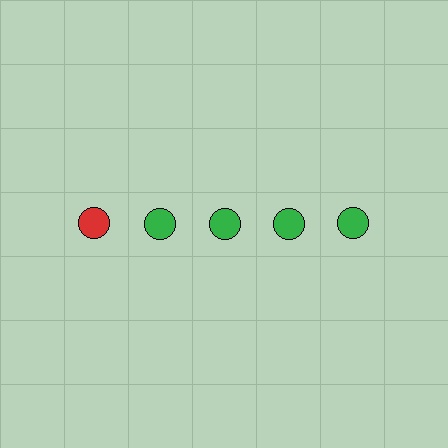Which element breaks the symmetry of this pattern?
The red circle in the top row, leftmost column breaks the symmetry. All other shapes are green circles.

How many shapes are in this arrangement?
There are 5 shapes arranged in a grid pattern.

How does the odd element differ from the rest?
It has a different color: red instead of green.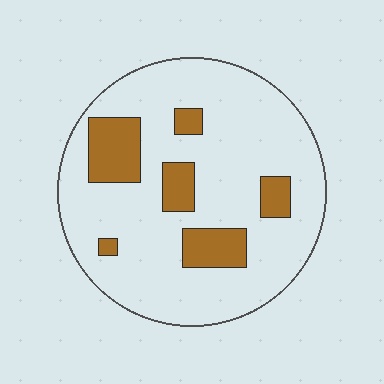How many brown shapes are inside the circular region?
6.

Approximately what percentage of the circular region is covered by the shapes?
Approximately 20%.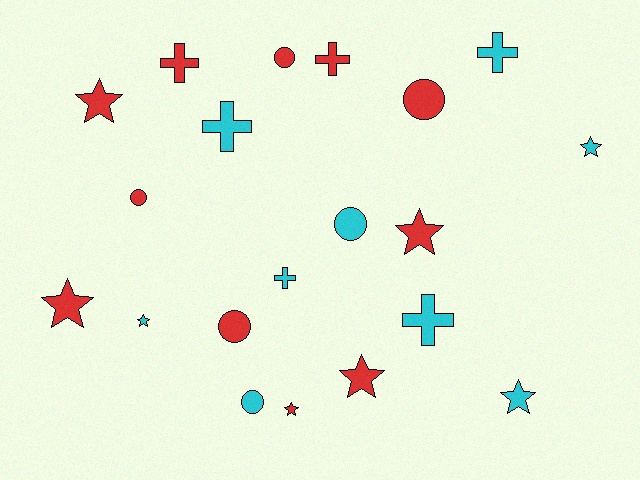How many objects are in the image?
There are 20 objects.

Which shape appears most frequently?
Star, with 8 objects.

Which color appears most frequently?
Red, with 11 objects.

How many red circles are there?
There are 4 red circles.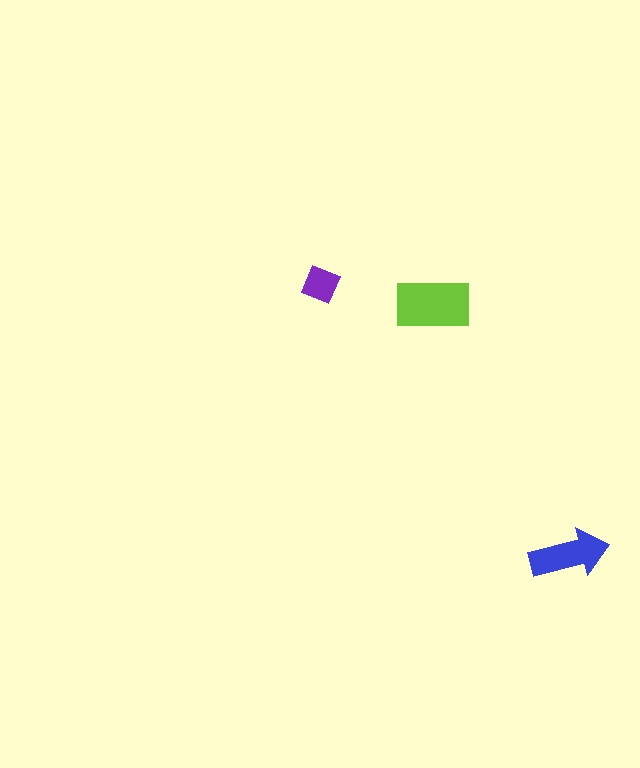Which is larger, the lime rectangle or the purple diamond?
The lime rectangle.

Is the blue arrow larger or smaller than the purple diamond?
Larger.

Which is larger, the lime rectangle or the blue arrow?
The lime rectangle.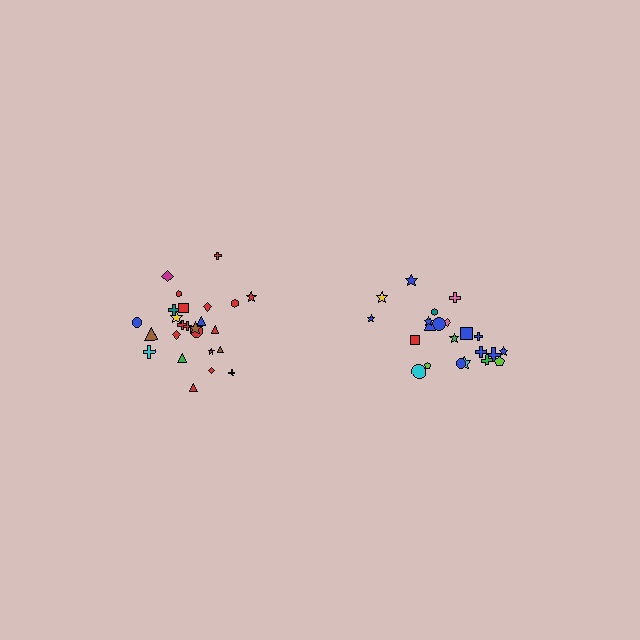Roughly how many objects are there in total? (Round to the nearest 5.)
Roughly 45 objects in total.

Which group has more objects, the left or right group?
The left group.